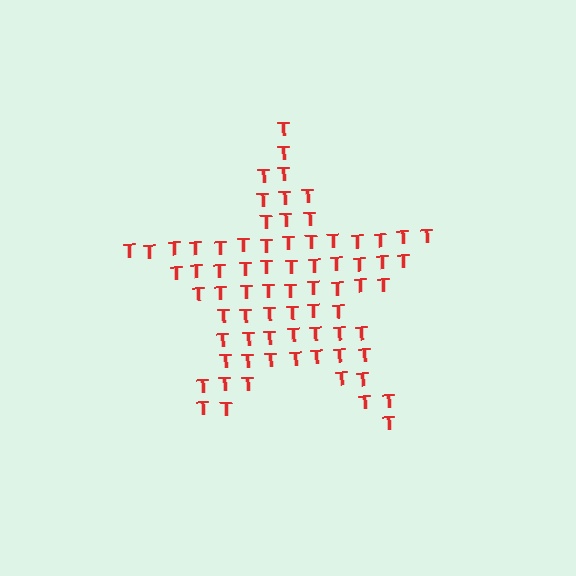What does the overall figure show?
The overall figure shows a star.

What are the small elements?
The small elements are letter T's.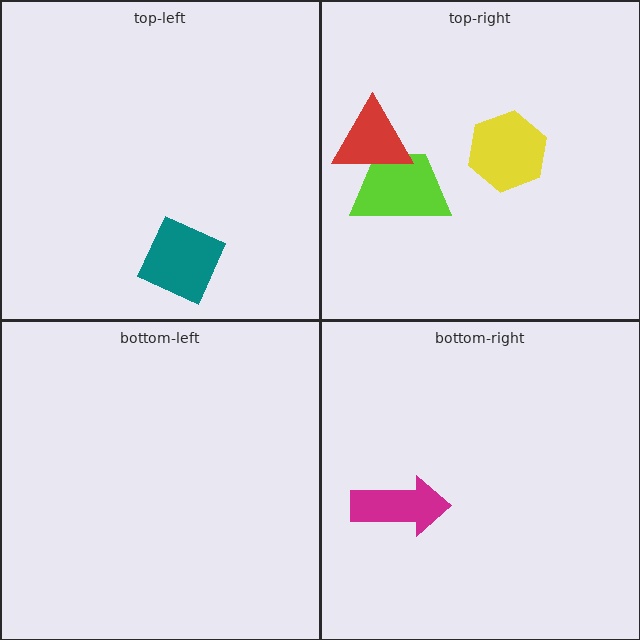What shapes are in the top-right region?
The yellow hexagon, the lime trapezoid, the red triangle.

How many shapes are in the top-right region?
3.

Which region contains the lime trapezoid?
The top-right region.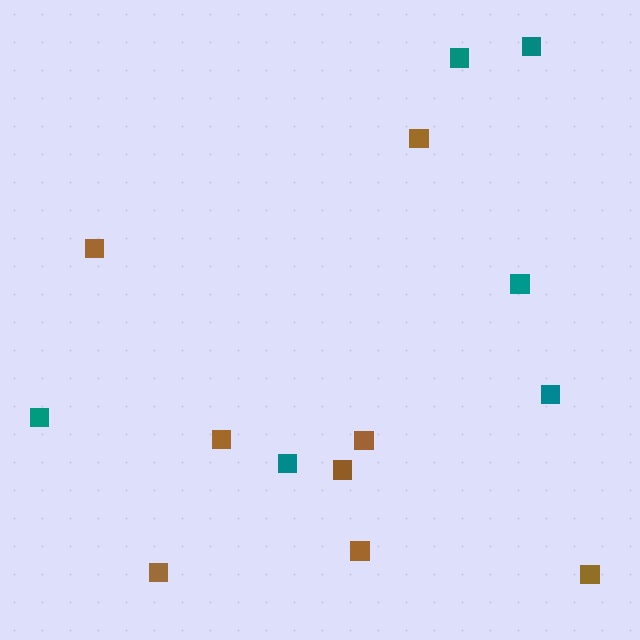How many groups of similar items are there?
There are 2 groups: one group of brown squares (8) and one group of teal squares (6).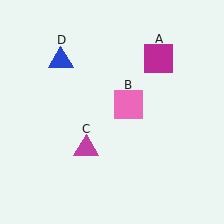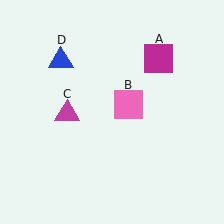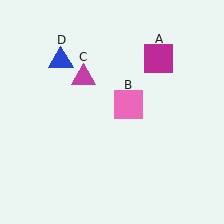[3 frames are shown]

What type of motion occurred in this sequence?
The magenta triangle (object C) rotated clockwise around the center of the scene.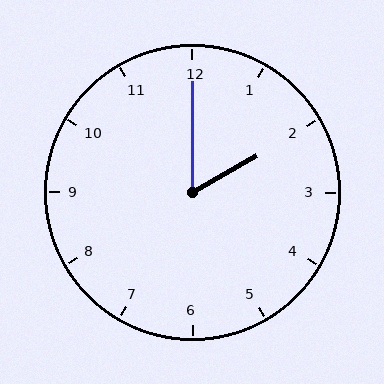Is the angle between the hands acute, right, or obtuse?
It is acute.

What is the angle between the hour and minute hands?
Approximately 60 degrees.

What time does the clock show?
2:00.